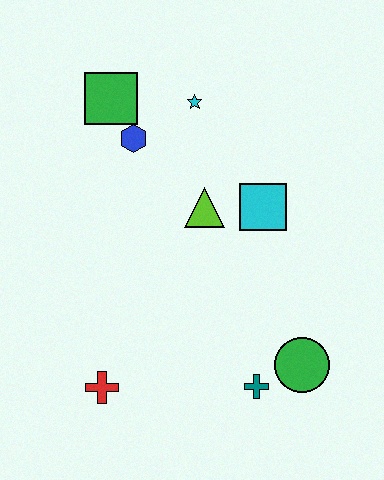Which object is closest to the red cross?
The teal cross is closest to the red cross.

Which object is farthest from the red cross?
The cyan star is farthest from the red cross.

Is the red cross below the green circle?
Yes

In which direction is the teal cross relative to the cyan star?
The teal cross is below the cyan star.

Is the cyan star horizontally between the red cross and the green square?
No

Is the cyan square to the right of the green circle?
No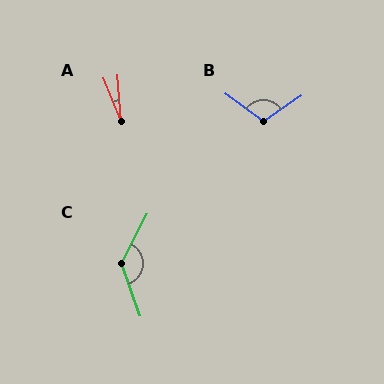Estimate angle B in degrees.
Approximately 109 degrees.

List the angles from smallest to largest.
A (17°), B (109°), C (134°).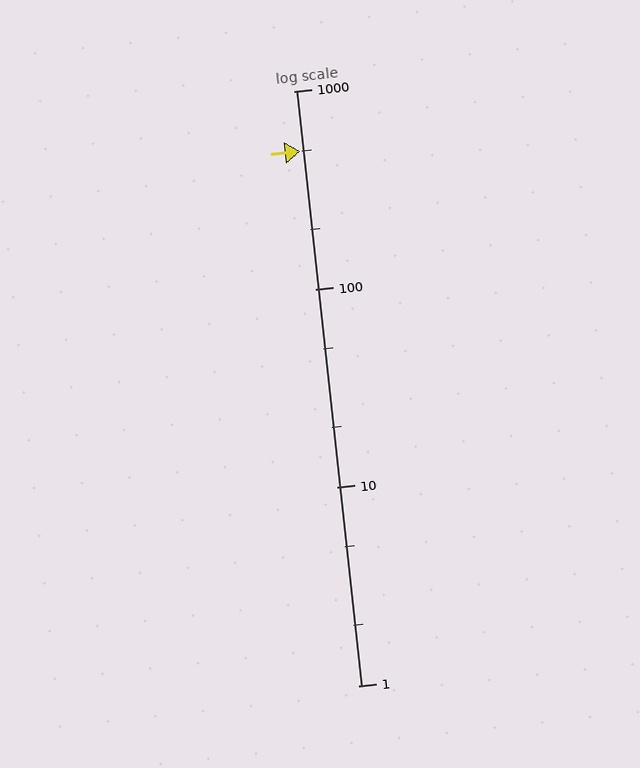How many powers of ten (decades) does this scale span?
The scale spans 3 decades, from 1 to 1000.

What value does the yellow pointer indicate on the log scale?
The pointer indicates approximately 500.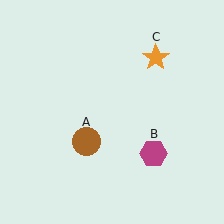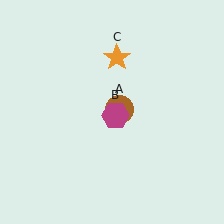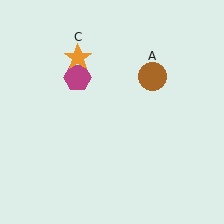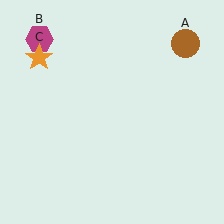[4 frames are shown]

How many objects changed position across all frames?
3 objects changed position: brown circle (object A), magenta hexagon (object B), orange star (object C).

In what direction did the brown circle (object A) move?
The brown circle (object A) moved up and to the right.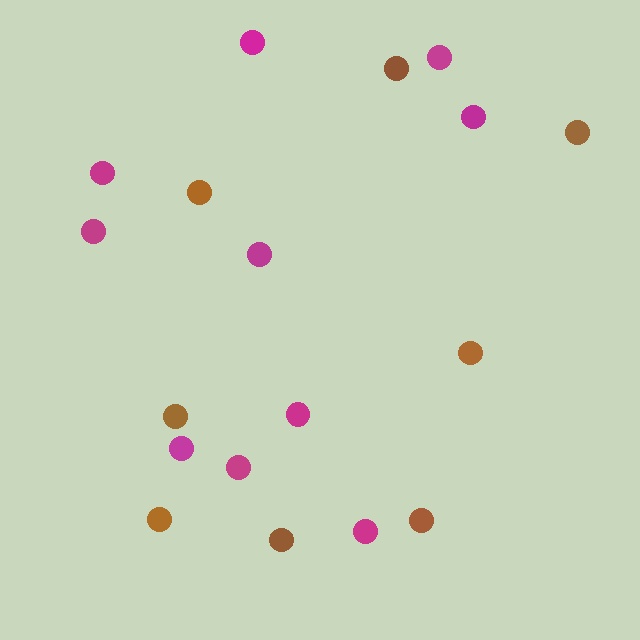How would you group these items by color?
There are 2 groups: one group of brown circles (8) and one group of magenta circles (10).